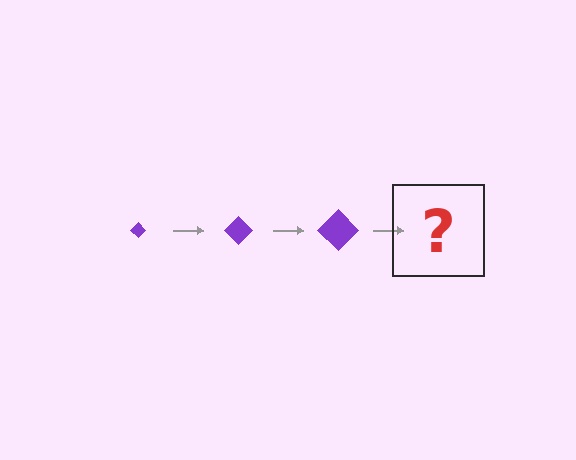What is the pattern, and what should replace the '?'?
The pattern is that the diamond gets progressively larger each step. The '?' should be a purple diamond, larger than the previous one.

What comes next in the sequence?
The next element should be a purple diamond, larger than the previous one.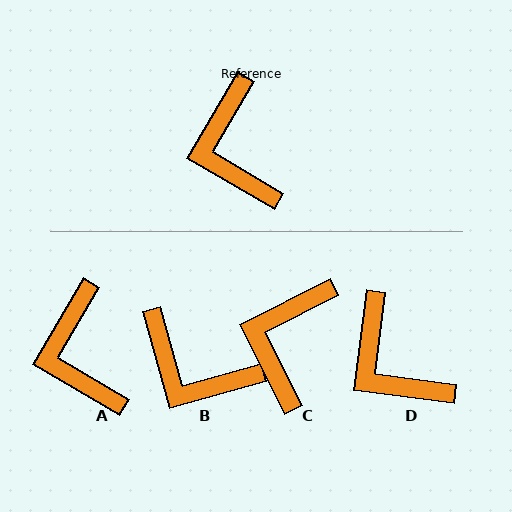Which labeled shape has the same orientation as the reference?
A.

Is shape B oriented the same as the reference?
No, it is off by about 46 degrees.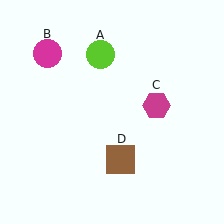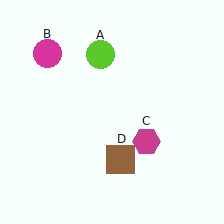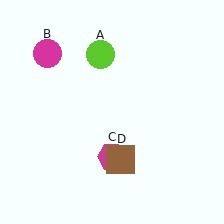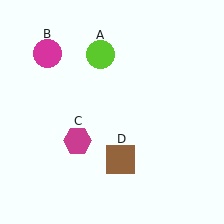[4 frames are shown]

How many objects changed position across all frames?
1 object changed position: magenta hexagon (object C).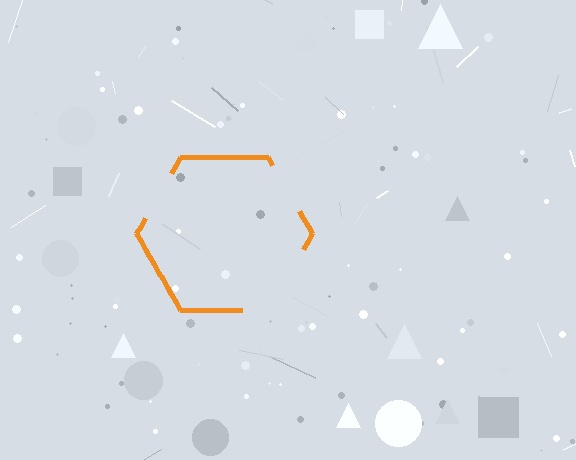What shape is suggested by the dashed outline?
The dashed outline suggests a hexagon.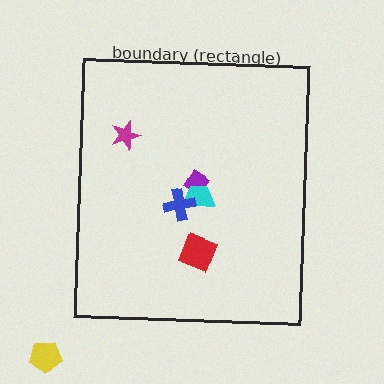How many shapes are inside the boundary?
5 inside, 1 outside.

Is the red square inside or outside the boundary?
Inside.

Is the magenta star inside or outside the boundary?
Inside.